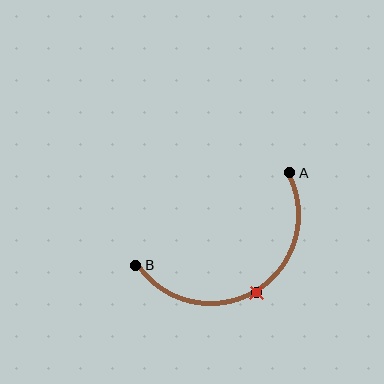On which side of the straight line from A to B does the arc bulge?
The arc bulges below the straight line connecting A and B.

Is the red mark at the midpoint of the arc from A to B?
Yes. The red mark lies on the arc at equal arc-length from both A and B — it is the arc midpoint.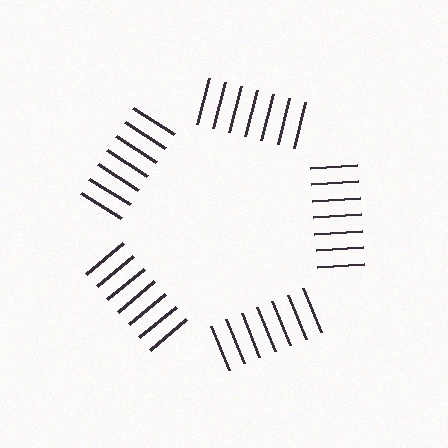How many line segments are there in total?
35 — 7 along each of the 5 edges.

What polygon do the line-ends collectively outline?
An illusory pentagon — the line segments terminate on its edges but no continuous stroke is drawn.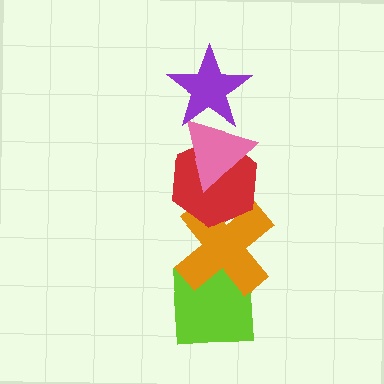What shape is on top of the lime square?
The orange cross is on top of the lime square.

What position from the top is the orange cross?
The orange cross is 4th from the top.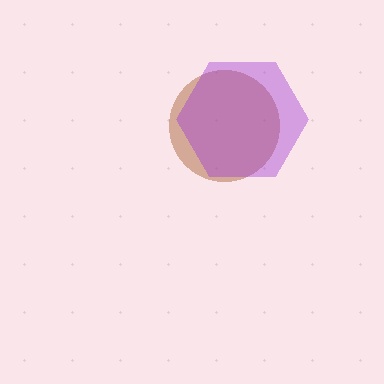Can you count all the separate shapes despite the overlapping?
Yes, there are 2 separate shapes.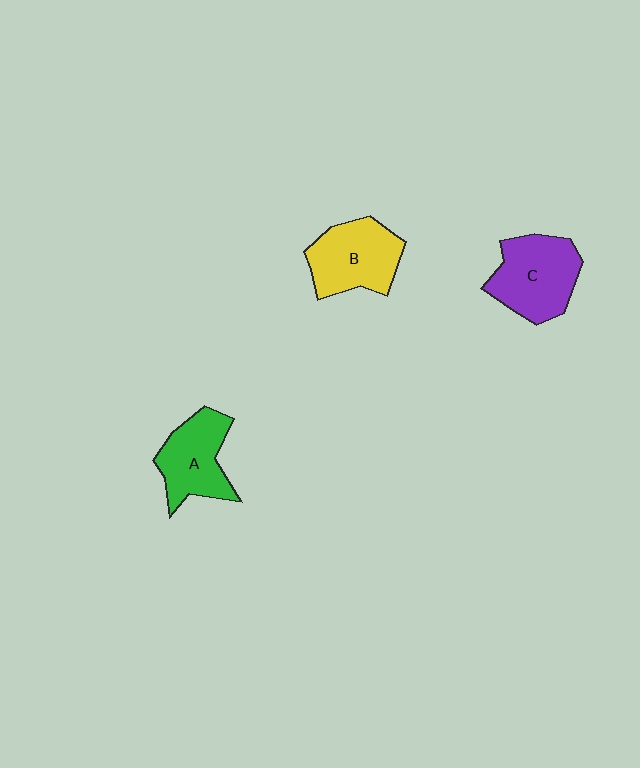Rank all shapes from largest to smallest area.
From largest to smallest: C (purple), B (yellow), A (green).